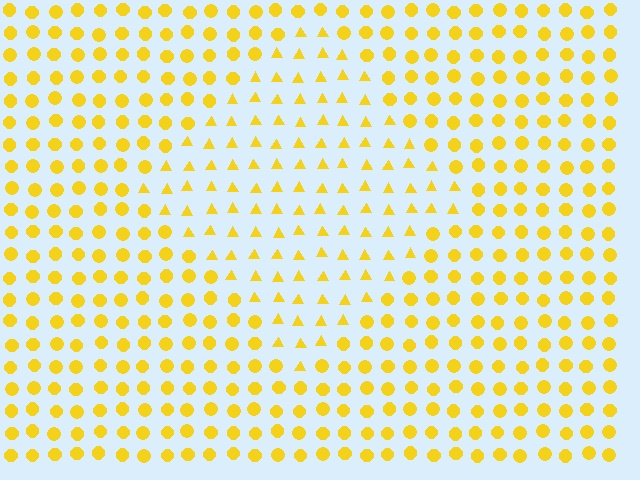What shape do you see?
I see a diamond.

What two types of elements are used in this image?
The image uses triangles inside the diamond region and circles outside it.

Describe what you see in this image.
The image is filled with small yellow elements arranged in a uniform grid. A diamond-shaped region contains triangles, while the surrounding area contains circles. The boundary is defined purely by the change in element shape.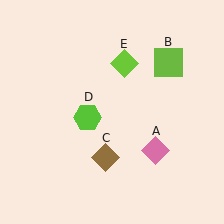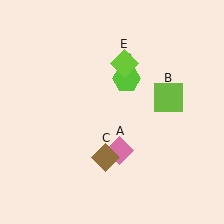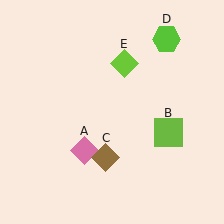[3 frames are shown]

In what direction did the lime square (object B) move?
The lime square (object B) moved down.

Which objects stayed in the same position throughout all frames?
Brown diamond (object C) and lime diamond (object E) remained stationary.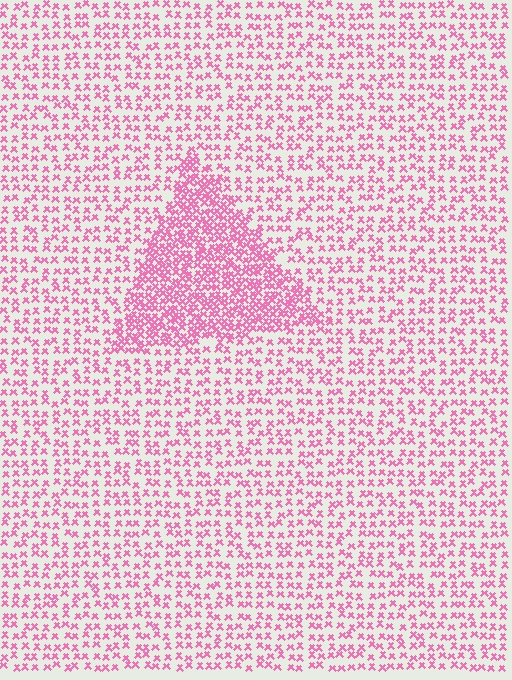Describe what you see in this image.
The image contains small pink elements arranged at two different densities. A triangle-shaped region is visible where the elements are more densely packed than the surrounding area.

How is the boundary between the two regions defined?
The boundary is defined by a change in element density (approximately 2.2x ratio). All elements are the same color, size, and shape.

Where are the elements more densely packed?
The elements are more densely packed inside the triangle boundary.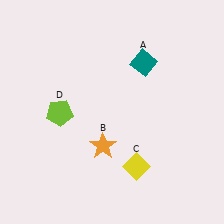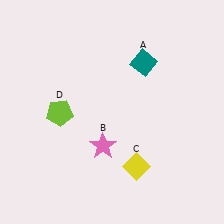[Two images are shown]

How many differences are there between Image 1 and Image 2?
There is 1 difference between the two images.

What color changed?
The star (B) changed from orange in Image 1 to pink in Image 2.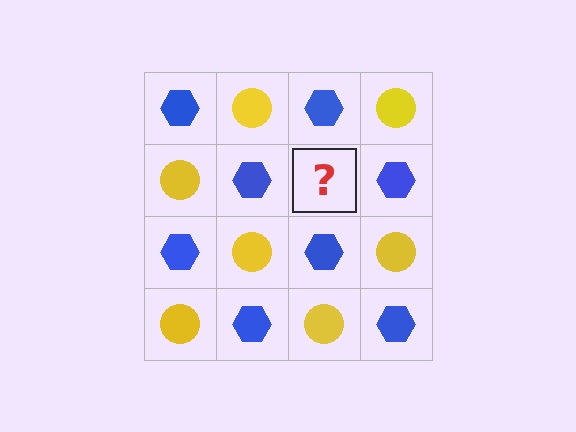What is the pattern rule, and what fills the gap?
The rule is that it alternates blue hexagon and yellow circle in a checkerboard pattern. The gap should be filled with a yellow circle.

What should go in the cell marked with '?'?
The missing cell should contain a yellow circle.